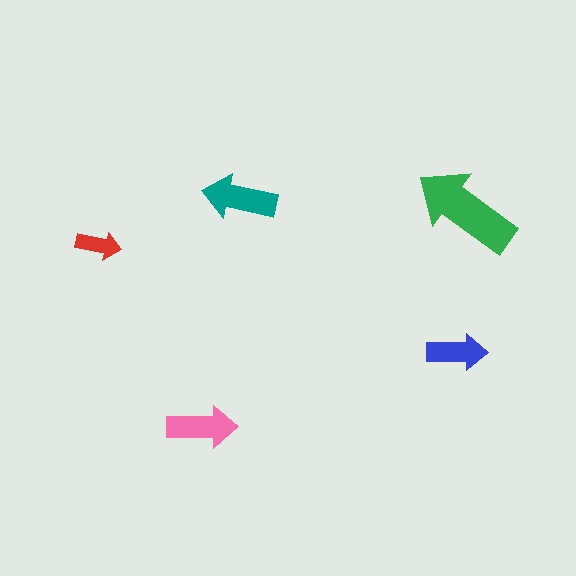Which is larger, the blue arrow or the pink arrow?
The pink one.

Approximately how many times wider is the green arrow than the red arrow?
About 2.5 times wider.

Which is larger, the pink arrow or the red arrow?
The pink one.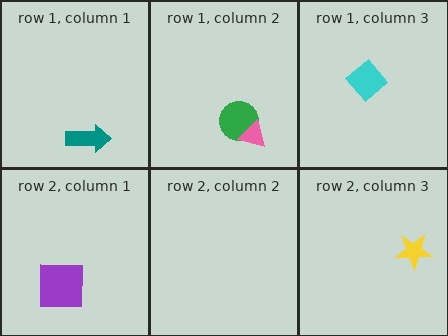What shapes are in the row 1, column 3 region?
The cyan diamond.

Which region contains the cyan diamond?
The row 1, column 3 region.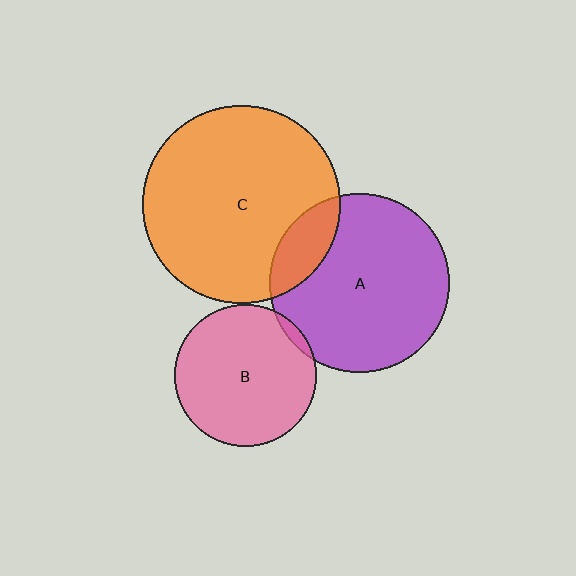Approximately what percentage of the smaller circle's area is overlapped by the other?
Approximately 5%.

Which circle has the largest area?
Circle C (orange).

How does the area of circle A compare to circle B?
Approximately 1.6 times.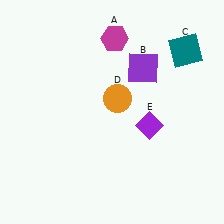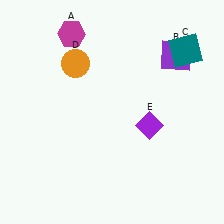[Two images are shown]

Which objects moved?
The objects that moved are: the magenta hexagon (A), the purple square (B), the orange circle (D).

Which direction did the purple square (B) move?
The purple square (B) moved right.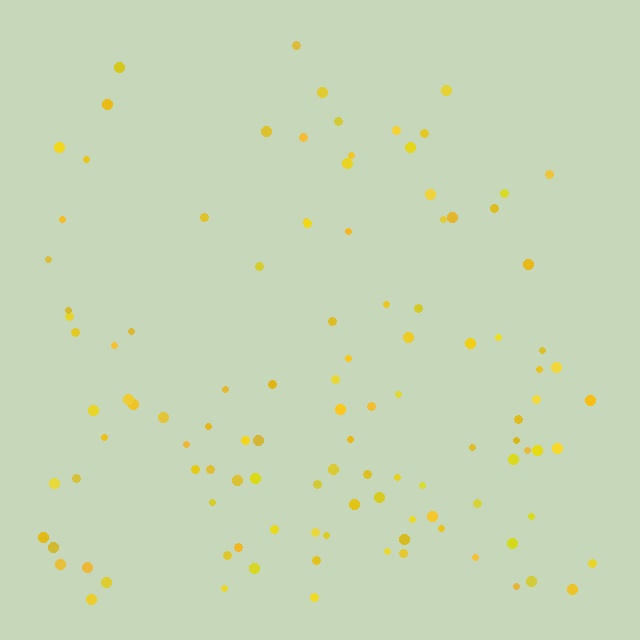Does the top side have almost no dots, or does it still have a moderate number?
Still a moderate number, just noticeably fewer than the bottom.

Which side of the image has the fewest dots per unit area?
The top.